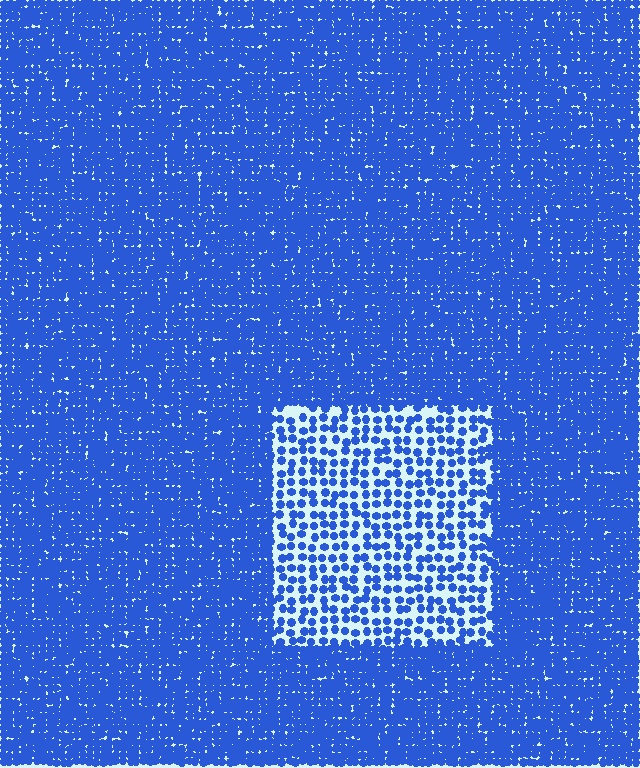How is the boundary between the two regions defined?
The boundary is defined by a change in element density (approximately 2.5x ratio). All elements are the same color, size, and shape.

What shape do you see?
I see a rectangle.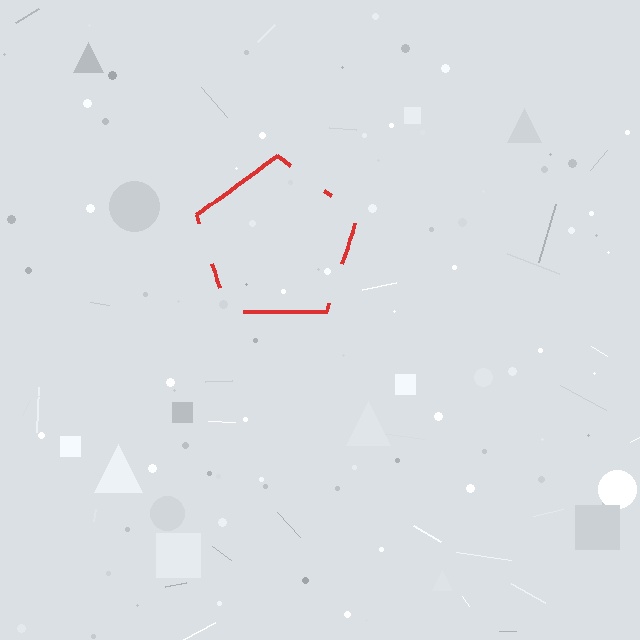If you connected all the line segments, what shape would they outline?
They would outline a pentagon.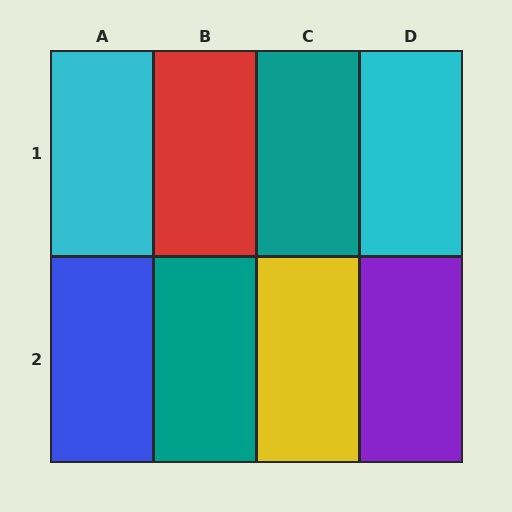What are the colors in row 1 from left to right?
Cyan, red, teal, cyan.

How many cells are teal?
2 cells are teal.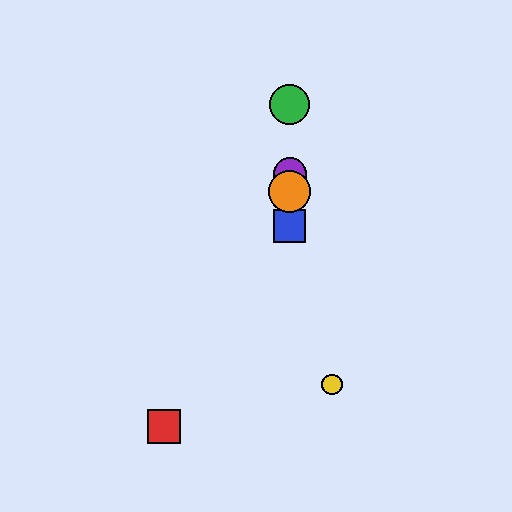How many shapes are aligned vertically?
4 shapes (the blue square, the green circle, the purple circle, the orange circle) are aligned vertically.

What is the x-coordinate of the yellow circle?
The yellow circle is at x≈332.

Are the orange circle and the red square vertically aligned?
No, the orange circle is at x≈290 and the red square is at x≈164.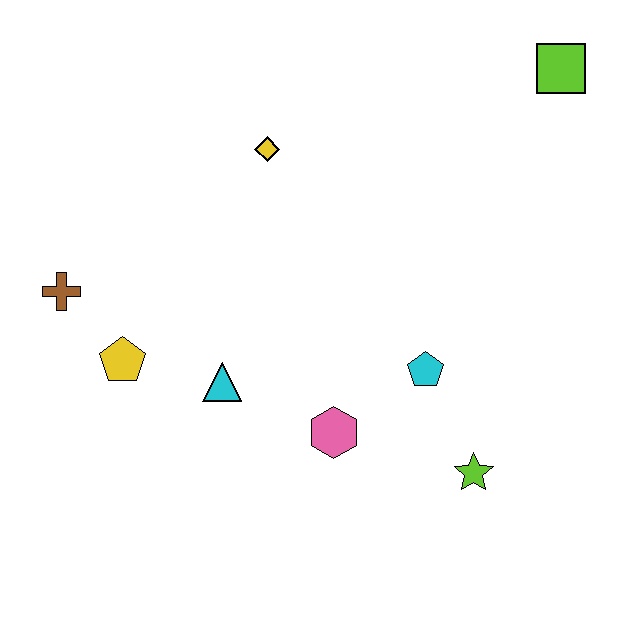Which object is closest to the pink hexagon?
The cyan pentagon is closest to the pink hexagon.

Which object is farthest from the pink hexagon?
The lime square is farthest from the pink hexagon.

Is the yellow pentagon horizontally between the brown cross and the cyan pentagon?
Yes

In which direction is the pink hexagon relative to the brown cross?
The pink hexagon is to the right of the brown cross.